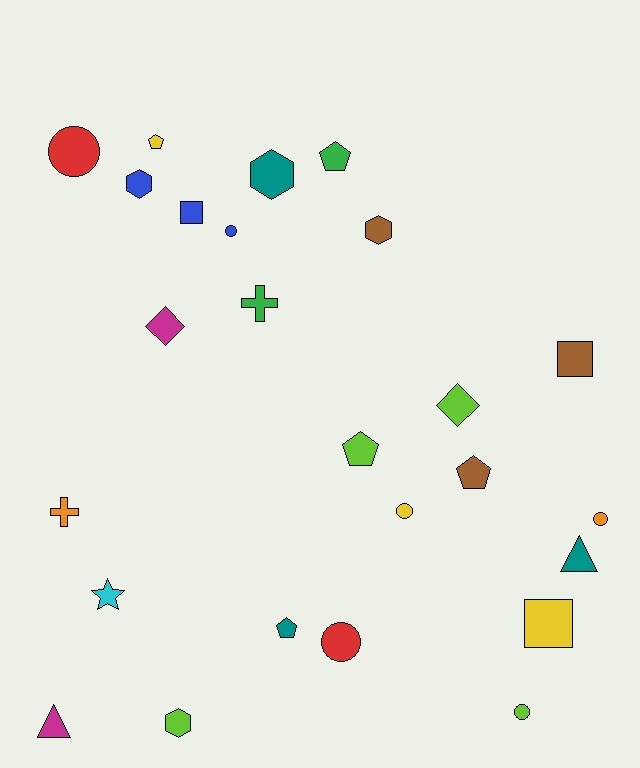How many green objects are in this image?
There are 2 green objects.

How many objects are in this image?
There are 25 objects.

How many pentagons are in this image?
There are 5 pentagons.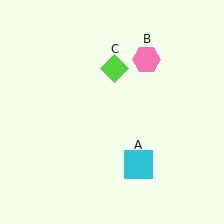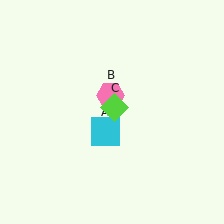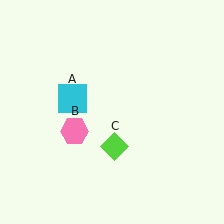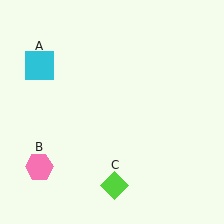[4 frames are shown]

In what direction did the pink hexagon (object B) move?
The pink hexagon (object B) moved down and to the left.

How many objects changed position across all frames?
3 objects changed position: cyan square (object A), pink hexagon (object B), lime diamond (object C).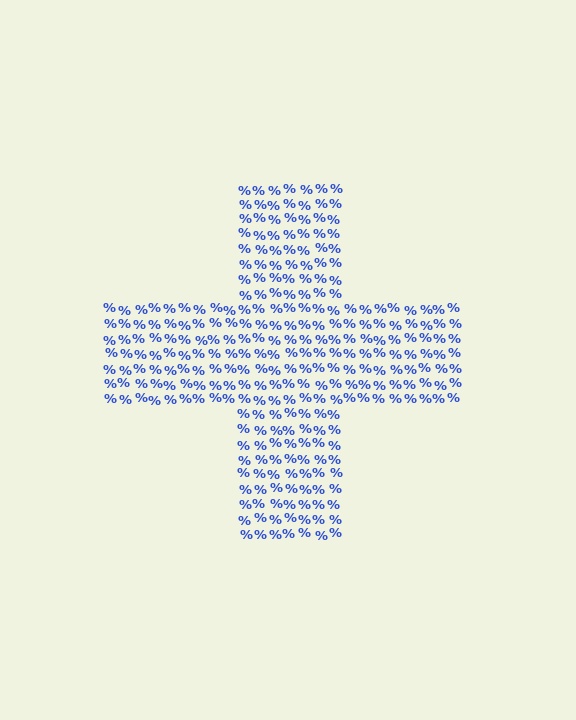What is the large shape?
The large shape is a cross.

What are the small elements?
The small elements are percent signs.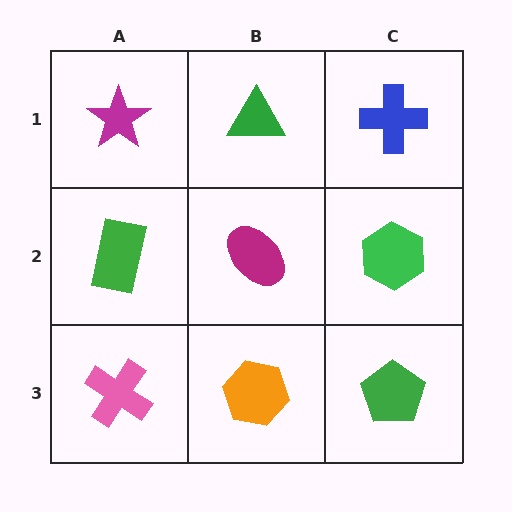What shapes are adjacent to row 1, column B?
A magenta ellipse (row 2, column B), a magenta star (row 1, column A), a blue cross (row 1, column C).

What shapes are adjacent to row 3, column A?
A green rectangle (row 2, column A), an orange hexagon (row 3, column B).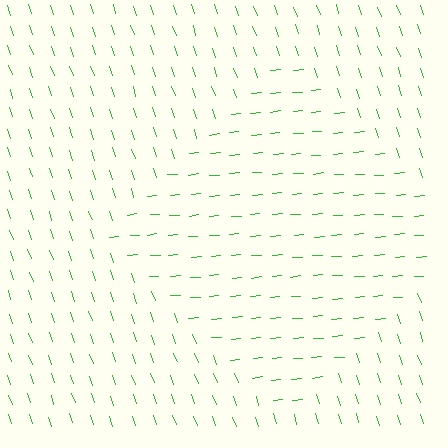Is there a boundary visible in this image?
Yes, there is a texture boundary formed by a change in line orientation.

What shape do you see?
I see a diamond.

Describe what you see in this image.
The image is filled with small green line segments. A diamond region in the image has lines oriented differently from the surrounding lines, creating a visible texture boundary.